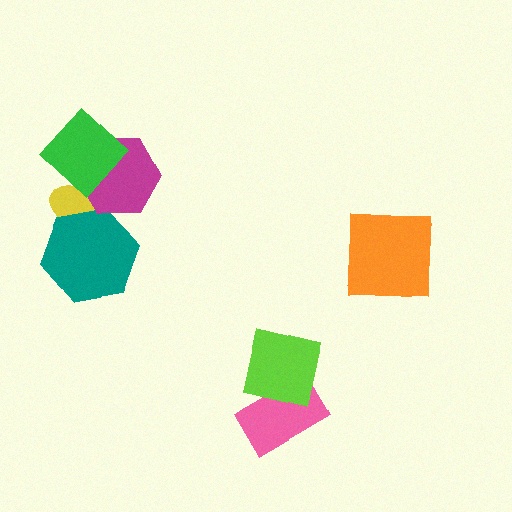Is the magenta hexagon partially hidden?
Yes, it is partially covered by another shape.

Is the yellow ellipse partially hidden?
Yes, it is partially covered by another shape.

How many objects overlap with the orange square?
0 objects overlap with the orange square.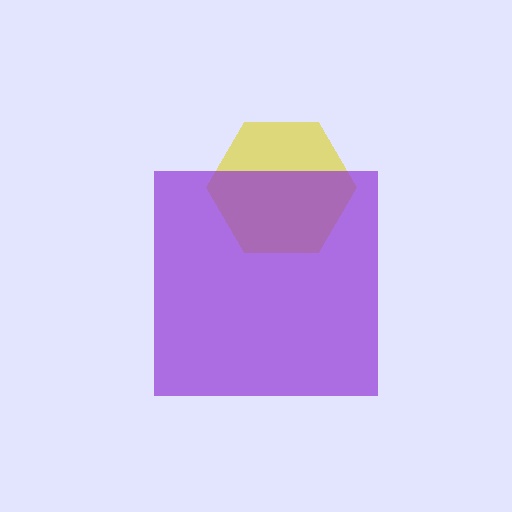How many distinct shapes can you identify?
There are 2 distinct shapes: a yellow hexagon, a purple square.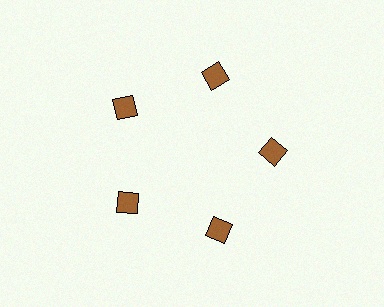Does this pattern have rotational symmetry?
Yes, this pattern has 5-fold rotational symmetry. It looks the same after rotating 72 degrees around the center.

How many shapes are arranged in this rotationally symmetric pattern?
There are 5 shapes, arranged in 5 groups of 1.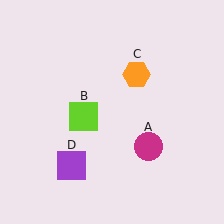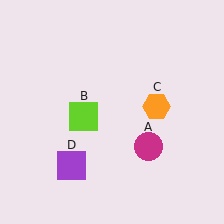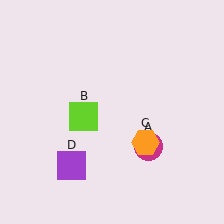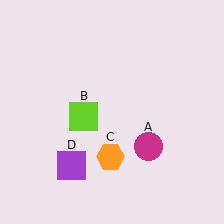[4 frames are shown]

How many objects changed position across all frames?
1 object changed position: orange hexagon (object C).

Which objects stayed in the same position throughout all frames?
Magenta circle (object A) and lime square (object B) and purple square (object D) remained stationary.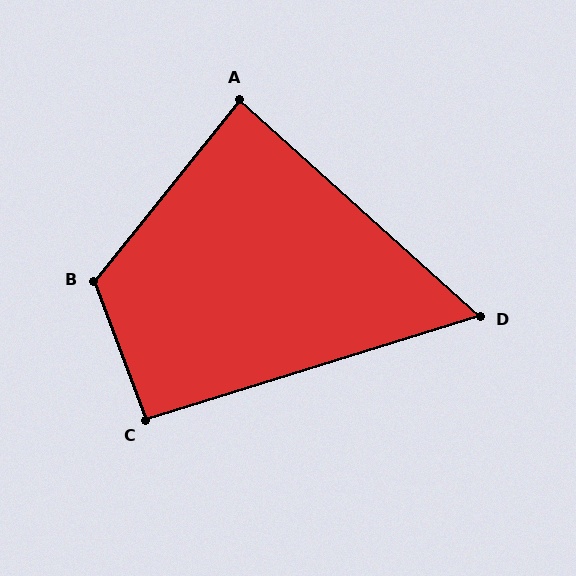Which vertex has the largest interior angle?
B, at approximately 121 degrees.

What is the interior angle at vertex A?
Approximately 87 degrees (approximately right).